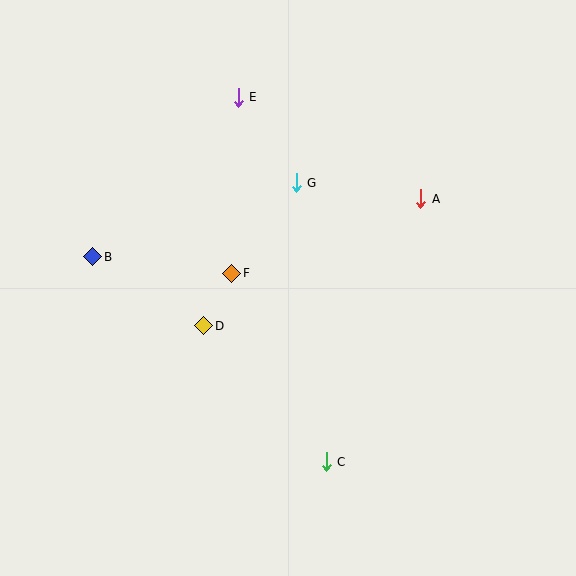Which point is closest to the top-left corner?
Point E is closest to the top-left corner.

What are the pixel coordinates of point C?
Point C is at (326, 462).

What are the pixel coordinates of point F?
Point F is at (232, 273).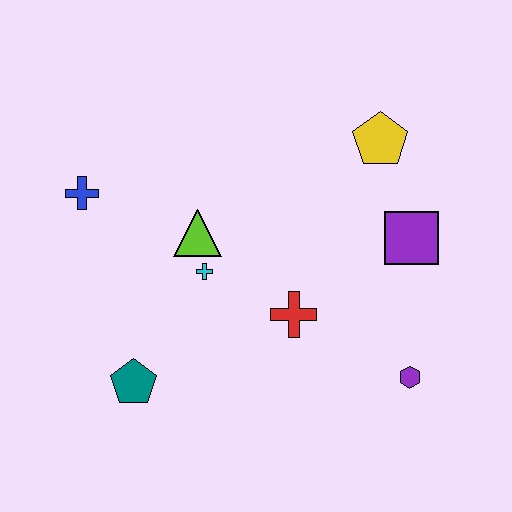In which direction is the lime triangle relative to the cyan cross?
The lime triangle is above the cyan cross.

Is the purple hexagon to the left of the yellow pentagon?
No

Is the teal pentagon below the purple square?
Yes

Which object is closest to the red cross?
The cyan cross is closest to the red cross.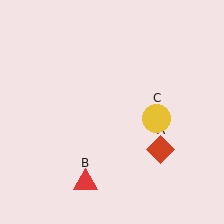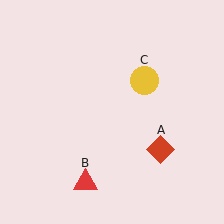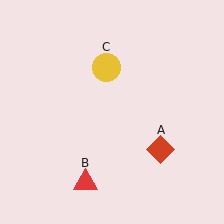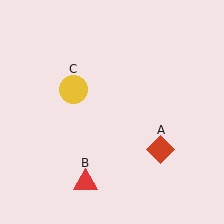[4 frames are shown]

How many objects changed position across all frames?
1 object changed position: yellow circle (object C).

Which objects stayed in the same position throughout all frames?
Red diamond (object A) and red triangle (object B) remained stationary.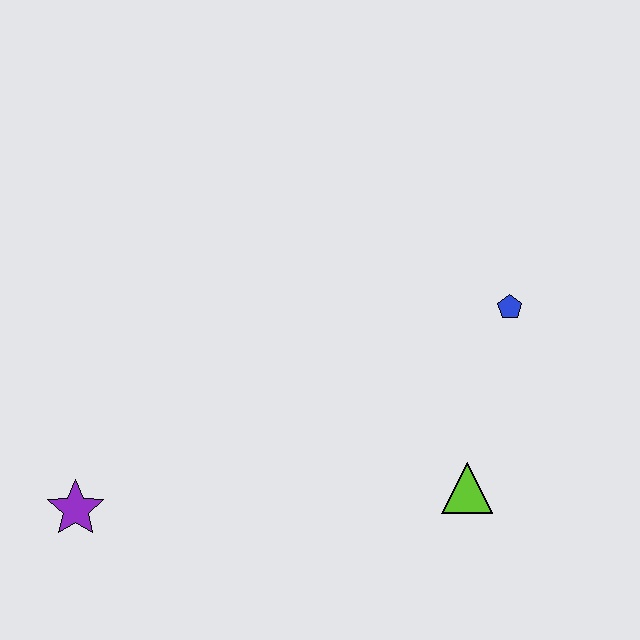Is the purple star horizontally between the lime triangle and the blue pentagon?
No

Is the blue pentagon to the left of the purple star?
No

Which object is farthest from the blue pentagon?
The purple star is farthest from the blue pentagon.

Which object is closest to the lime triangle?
The blue pentagon is closest to the lime triangle.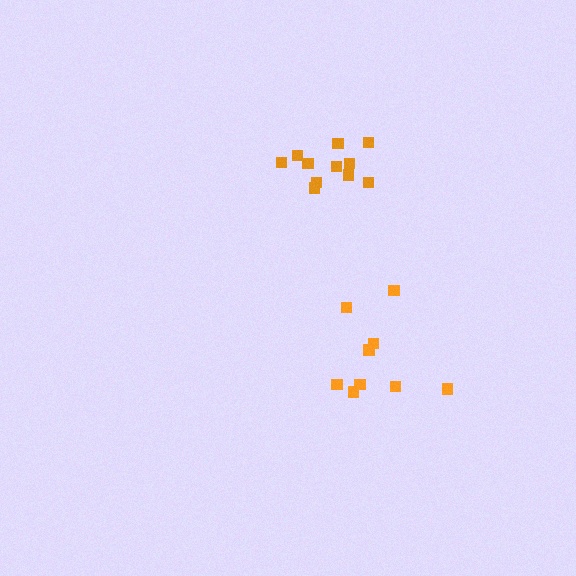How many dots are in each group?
Group 1: 11 dots, Group 2: 9 dots (20 total).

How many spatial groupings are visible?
There are 2 spatial groupings.